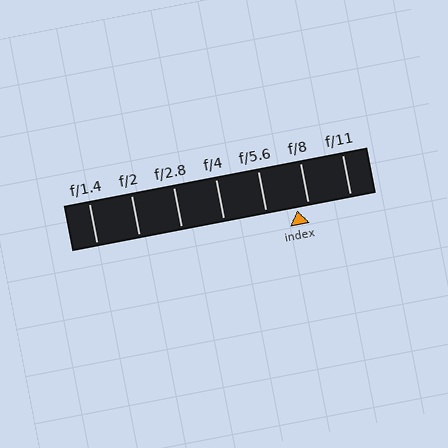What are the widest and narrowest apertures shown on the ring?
The widest aperture shown is f/1.4 and the narrowest is f/11.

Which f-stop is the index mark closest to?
The index mark is closest to f/8.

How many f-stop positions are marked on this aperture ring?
There are 7 f-stop positions marked.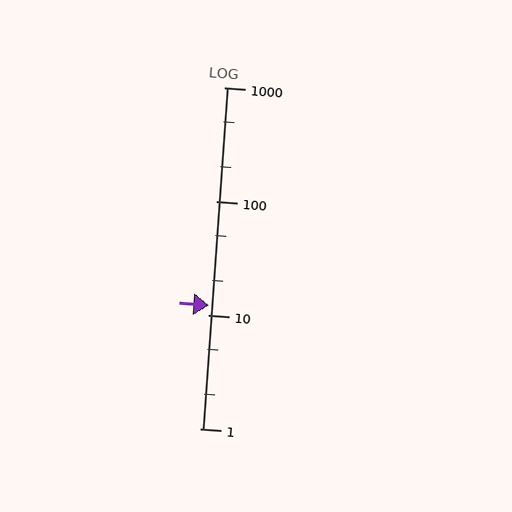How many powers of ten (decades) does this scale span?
The scale spans 3 decades, from 1 to 1000.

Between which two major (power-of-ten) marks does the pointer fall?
The pointer is between 10 and 100.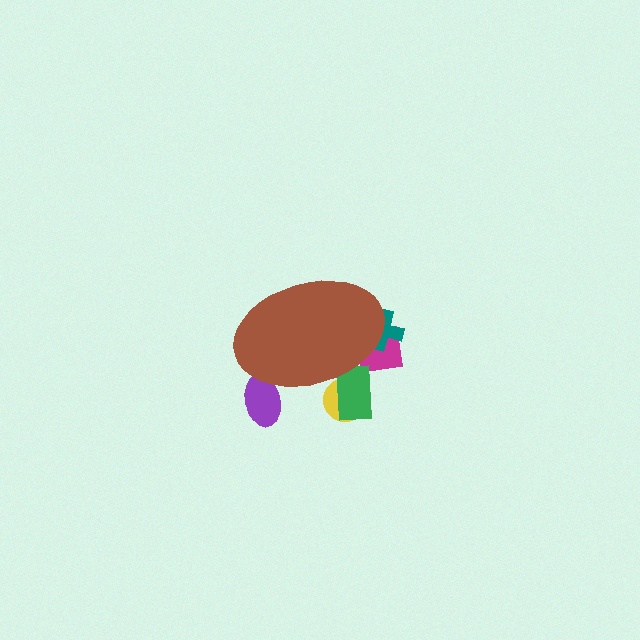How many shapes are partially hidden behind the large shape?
5 shapes are partially hidden.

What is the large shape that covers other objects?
A brown ellipse.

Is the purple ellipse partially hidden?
Yes, the purple ellipse is partially hidden behind the brown ellipse.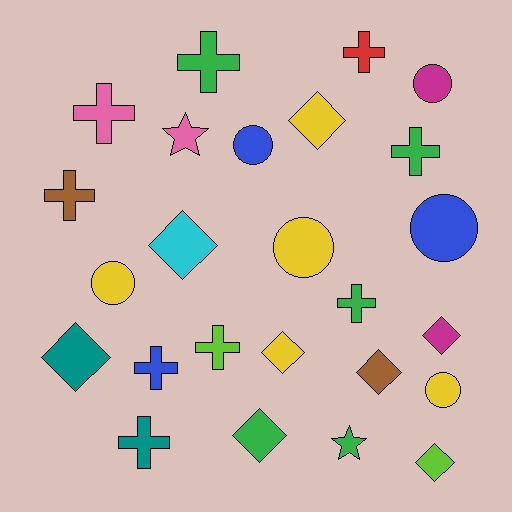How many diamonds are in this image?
There are 8 diamonds.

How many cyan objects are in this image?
There is 1 cyan object.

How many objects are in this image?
There are 25 objects.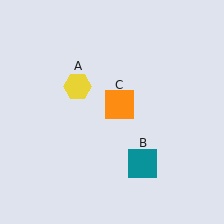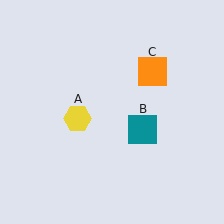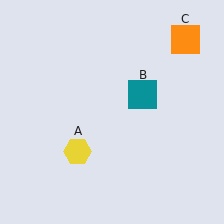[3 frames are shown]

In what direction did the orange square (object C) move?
The orange square (object C) moved up and to the right.